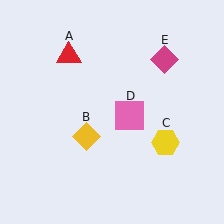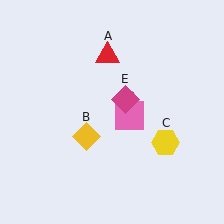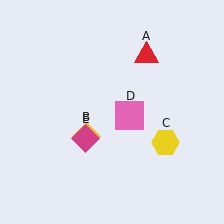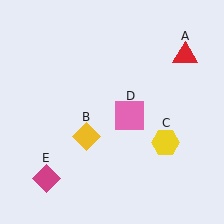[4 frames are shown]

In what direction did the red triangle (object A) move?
The red triangle (object A) moved right.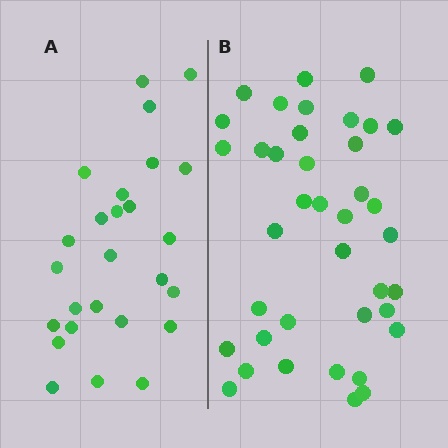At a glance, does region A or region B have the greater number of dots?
Region B (the right region) has more dots.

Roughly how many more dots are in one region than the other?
Region B has approximately 15 more dots than region A.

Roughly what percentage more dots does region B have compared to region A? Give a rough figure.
About 50% more.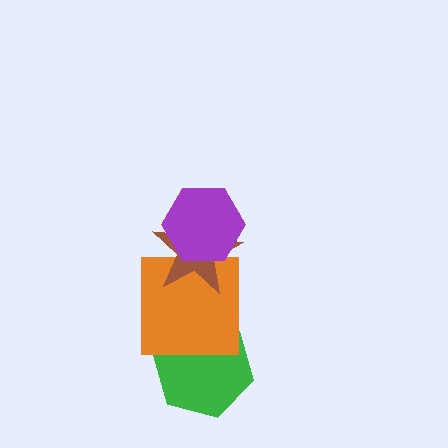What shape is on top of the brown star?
The purple hexagon is on top of the brown star.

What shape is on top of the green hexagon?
The orange square is on top of the green hexagon.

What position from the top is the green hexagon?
The green hexagon is 4th from the top.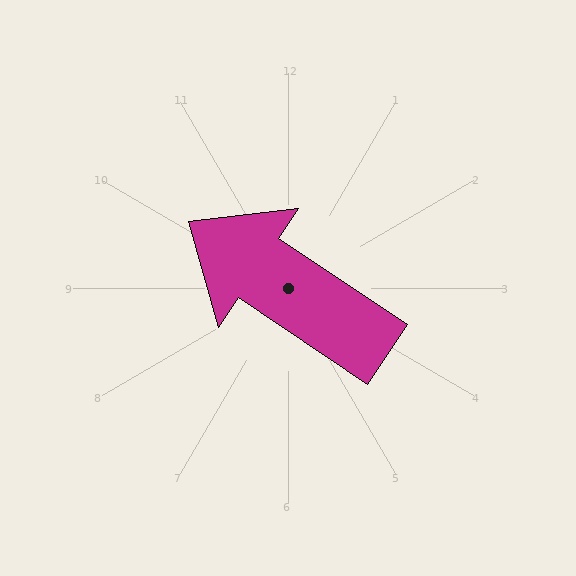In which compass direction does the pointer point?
Northwest.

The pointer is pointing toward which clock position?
Roughly 10 o'clock.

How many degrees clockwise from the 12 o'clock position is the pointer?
Approximately 304 degrees.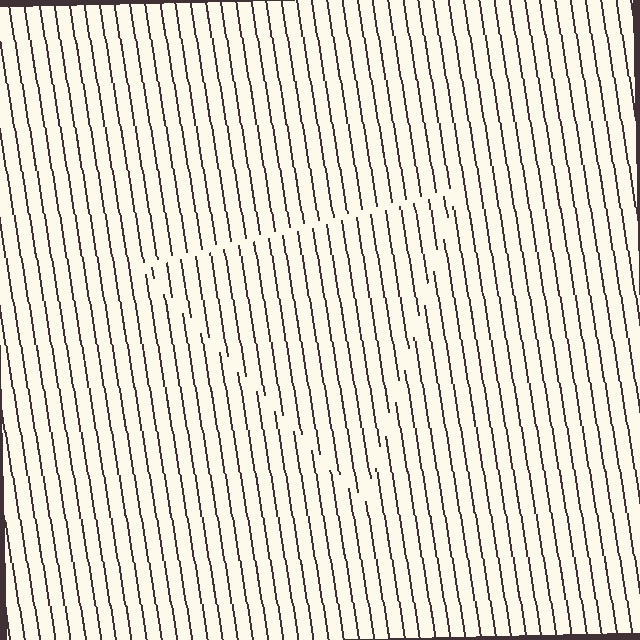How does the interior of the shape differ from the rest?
The interior of the shape contains the same grating, shifted by half a period — the contour is defined by the phase discontinuity where line-ends from the inner and outer gratings abut.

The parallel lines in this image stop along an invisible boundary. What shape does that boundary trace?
An illusory triangle. The interior of the shape contains the same grating, shifted by half a period — the contour is defined by the phase discontinuity where line-ends from the inner and outer gratings abut.